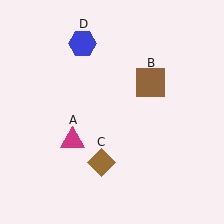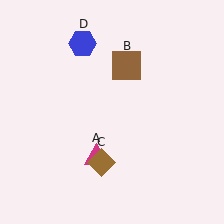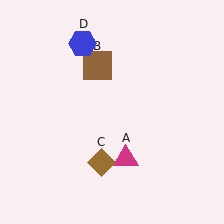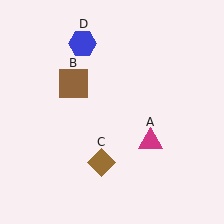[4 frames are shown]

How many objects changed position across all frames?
2 objects changed position: magenta triangle (object A), brown square (object B).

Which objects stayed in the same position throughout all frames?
Brown diamond (object C) and blue hexagon (object D) remained stationary.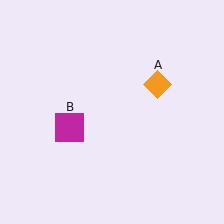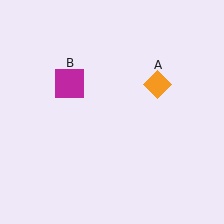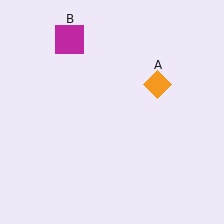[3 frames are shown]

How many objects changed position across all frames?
1 object changed position: magenta square (object B).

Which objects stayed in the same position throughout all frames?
Orange diamond (object A) remained stationary.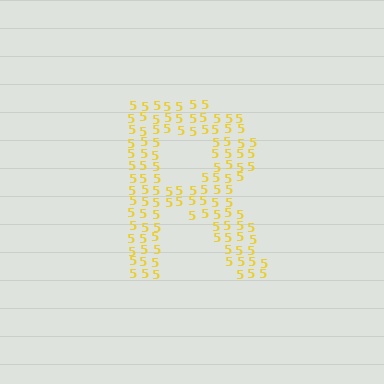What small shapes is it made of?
It is made of small digit 5's.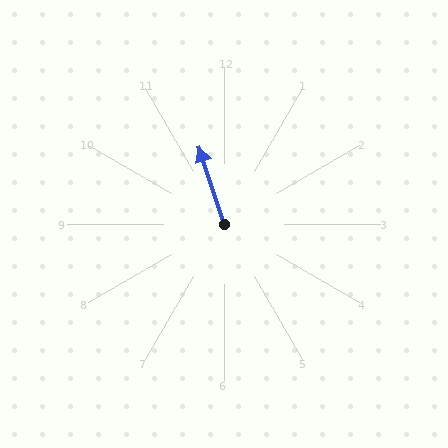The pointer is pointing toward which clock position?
Roughly 11 o'clock.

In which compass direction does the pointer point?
North.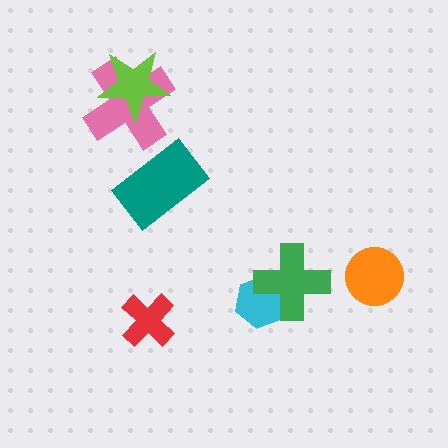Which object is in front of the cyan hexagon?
The green cross is in front of the cyan hexagon.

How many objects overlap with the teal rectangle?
0 objects overlap with the teal rectangle.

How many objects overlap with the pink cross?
1 object overlaps with the pink cross.